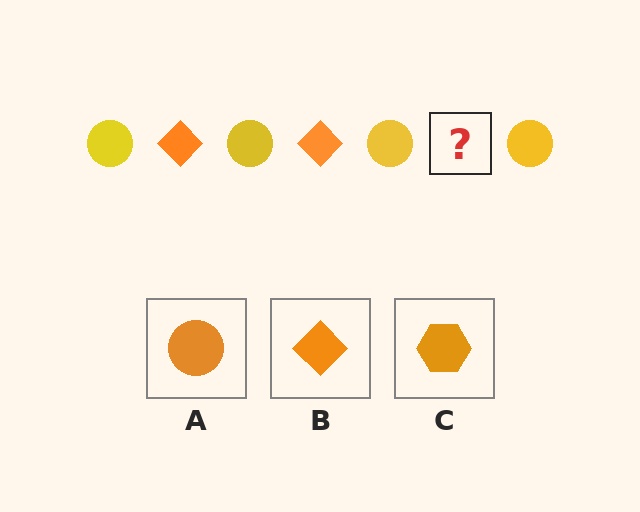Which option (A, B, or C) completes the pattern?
B.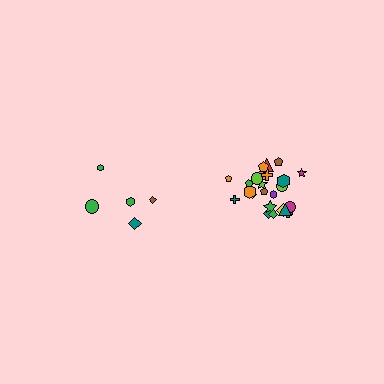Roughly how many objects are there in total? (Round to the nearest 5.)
Roughly 30 objects in total.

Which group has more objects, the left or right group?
The right group.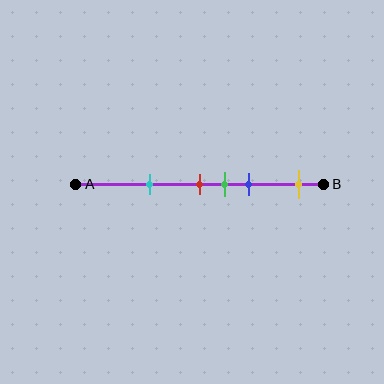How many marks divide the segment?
There are 5 marks dividing the segment.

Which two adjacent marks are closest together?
The red and green marks are the closest adjacent pair.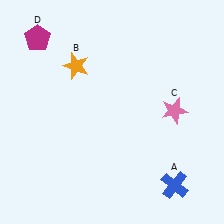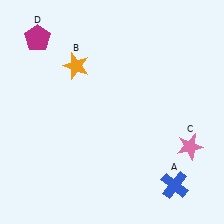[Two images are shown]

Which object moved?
The pink star (C) moved down.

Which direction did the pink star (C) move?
The pink star (C) moved down.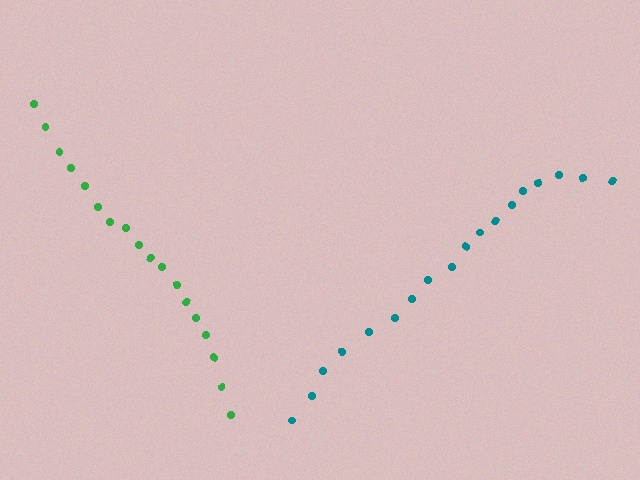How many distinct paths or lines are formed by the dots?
There are 2 distinct paths.